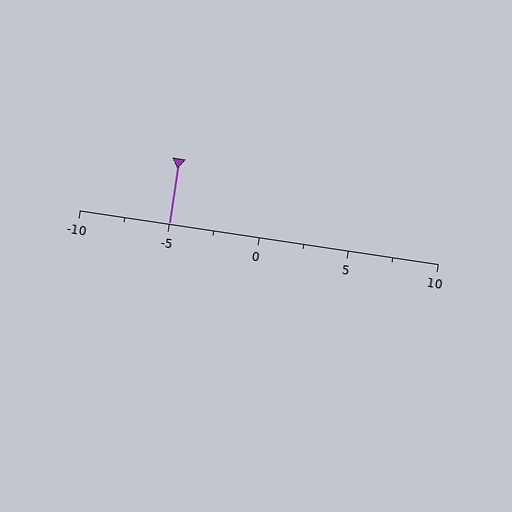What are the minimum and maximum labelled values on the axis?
The axis runs from -10 to 10.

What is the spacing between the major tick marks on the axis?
The major ticks are spaced 5 apart.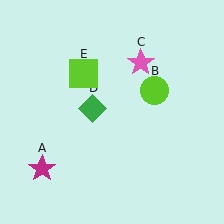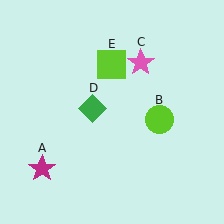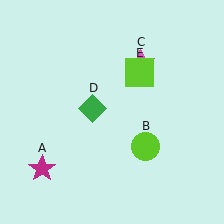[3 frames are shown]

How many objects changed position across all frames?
2 objects changed position: lime circle (object B), lime square (object E).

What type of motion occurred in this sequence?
The lime circle (object B), lime square (object E) rotated clockwise around the center of the scene.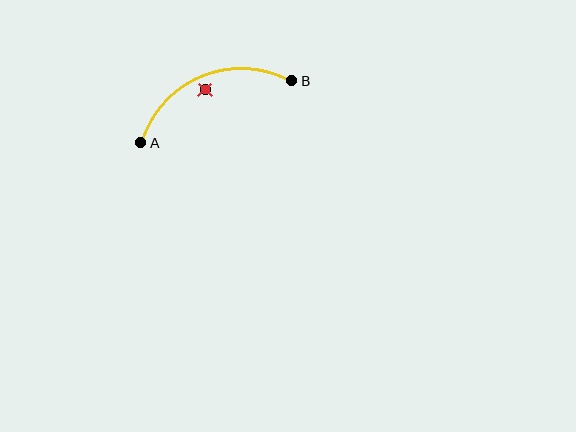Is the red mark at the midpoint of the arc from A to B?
No — the red mark does not lie on the arc at all. It sits slightly inside the curve.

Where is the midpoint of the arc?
The arc midpoint is the point on the curve farthest from the straight line joining A and B. It sits above that line.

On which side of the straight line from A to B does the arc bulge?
The arc bulges above the straight line connecting A and B.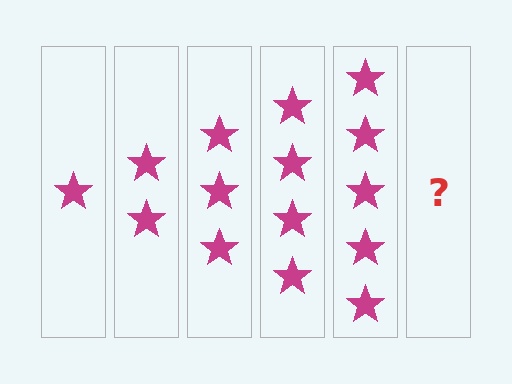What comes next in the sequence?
The next element should be 6 stars.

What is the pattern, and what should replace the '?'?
The pattern is that each step adds one more star. The '?' should be 6 stars.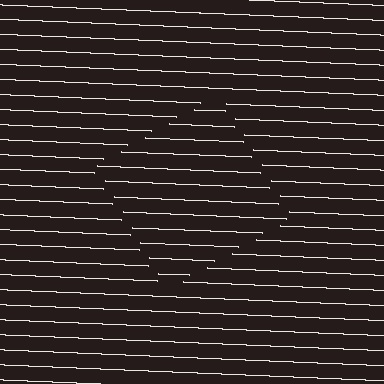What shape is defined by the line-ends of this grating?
An illusory square. The interior of the shape contains the same grating, shifted by half a period — the contour is defined by the phase discontinuity where line-ends from the inner and outer gratings abut.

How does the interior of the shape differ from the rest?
The interior of the shape contains the same grating, shifted by half a period — the contour is defined by the phase discontinuity where line-ends from the inner and outer gratings abut.